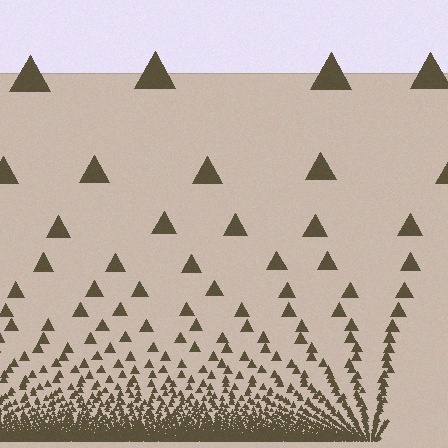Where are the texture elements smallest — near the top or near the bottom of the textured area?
Near the bottom.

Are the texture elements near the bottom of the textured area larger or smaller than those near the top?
Smaller. The gradient is inverted — elements near the bottom are smaller and denser.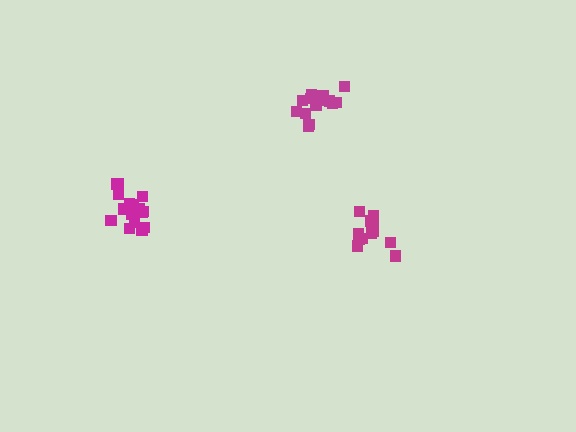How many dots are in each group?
Group 1: 17 dots, Group 2: 12 dots, Group 3: 15 dots (44 total).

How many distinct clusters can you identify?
There are 3 distinct clusters.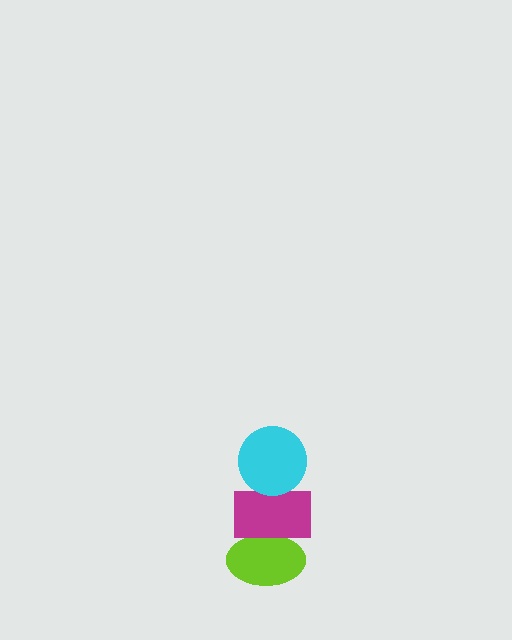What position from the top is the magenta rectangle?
The magenta rectangle is 2nd from the top.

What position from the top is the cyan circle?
The cyan circle is 1st from the top.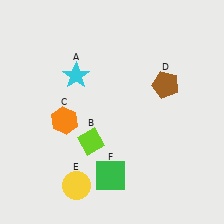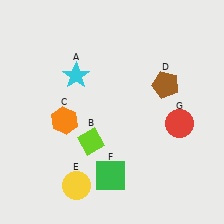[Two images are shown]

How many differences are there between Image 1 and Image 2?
There is 1 difference between the two images.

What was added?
A red circle (G) was added in Image 2.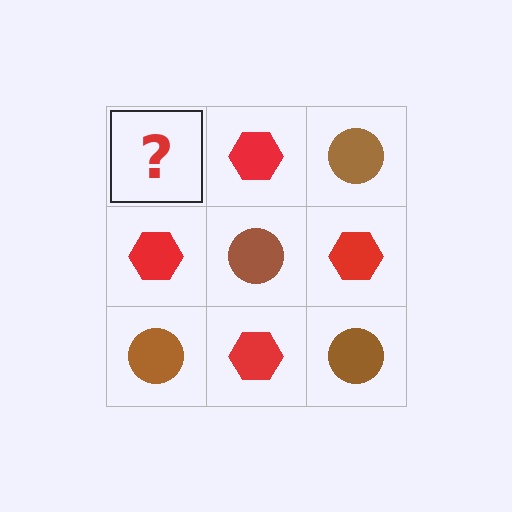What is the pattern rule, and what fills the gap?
The rule is that it alternates brown circle and red hexagon in a checkerboard pattern. The gap should be filled with a brown circle.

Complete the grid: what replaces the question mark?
The question mark should be replaced with a brown circle.